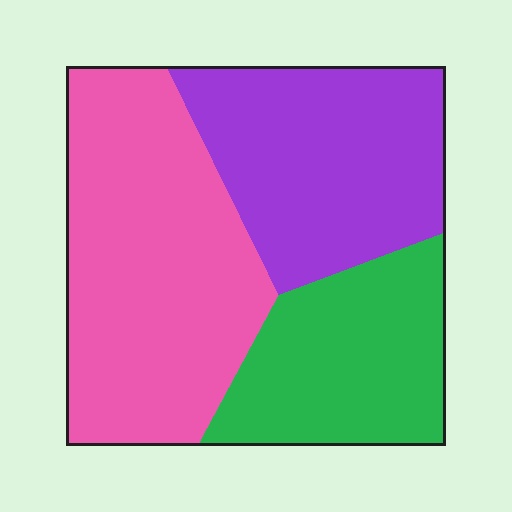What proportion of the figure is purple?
Purple covers 32% of the figure.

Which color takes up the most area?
Pink, at roughly 45%.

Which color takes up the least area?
Green, at roughly 25%.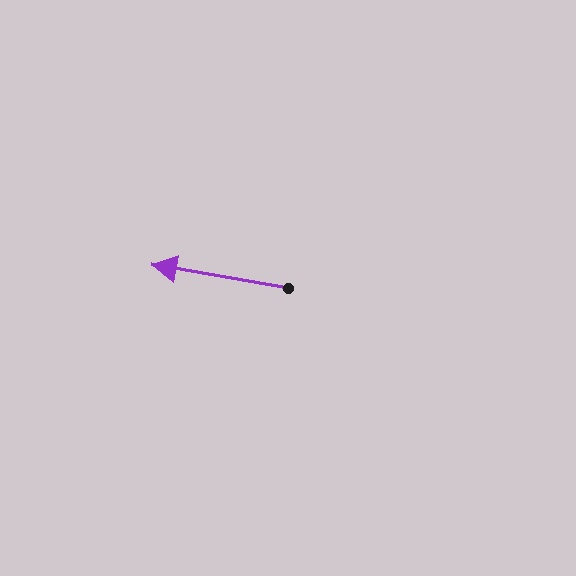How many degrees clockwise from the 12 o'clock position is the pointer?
Approximately 280 degrees.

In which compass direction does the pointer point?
West.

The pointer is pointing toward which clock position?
Roughly 9 o'clock.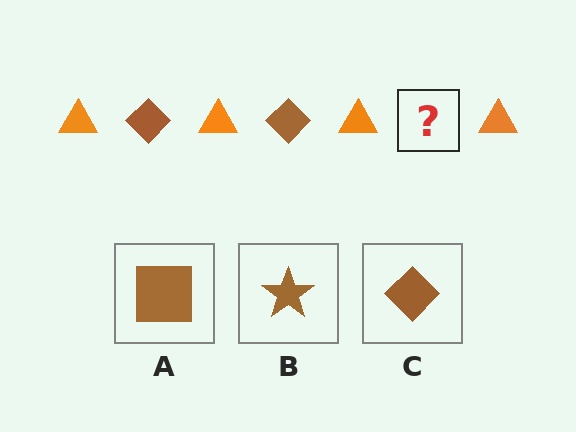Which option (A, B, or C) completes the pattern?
C.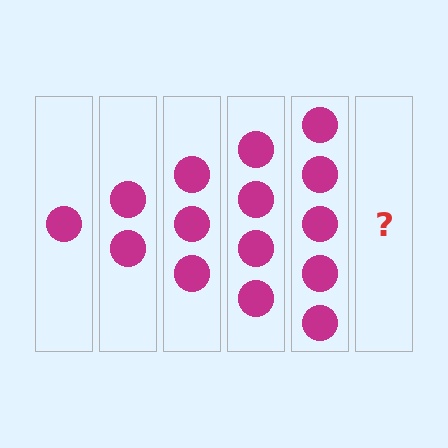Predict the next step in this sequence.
The next step is 6 circles.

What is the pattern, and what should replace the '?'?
The pattern is that each step adds one more circle. The '?' should be 6 circles.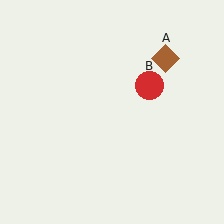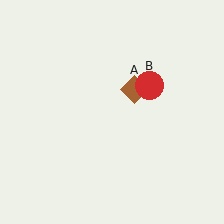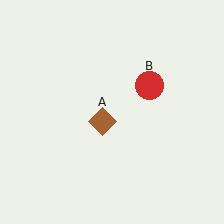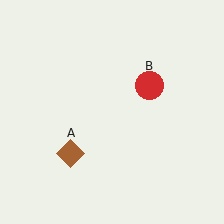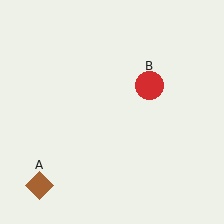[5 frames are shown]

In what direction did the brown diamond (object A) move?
The brown diamond (object A) moved down and to the left.